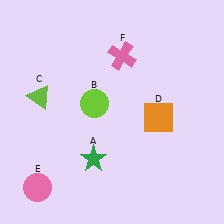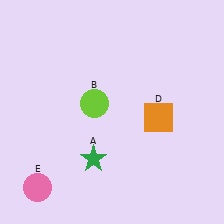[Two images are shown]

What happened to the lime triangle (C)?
The lime triangle (C) was removed in Image 2. It was in the top-left area of Image 1.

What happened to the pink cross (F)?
The pink cross (F) was removed in Image 2. It was in the top-right area of Image 1.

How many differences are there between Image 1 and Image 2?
There are 2 differences between the two images.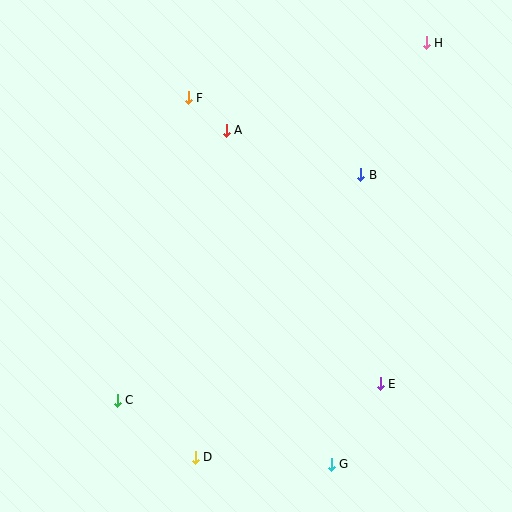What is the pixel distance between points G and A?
The distance between G and A is 350 pixels.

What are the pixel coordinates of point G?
Point G is at (331, 464).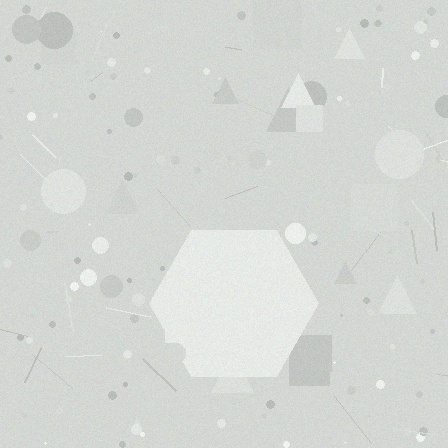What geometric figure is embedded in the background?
A hexagon is embedded in the background.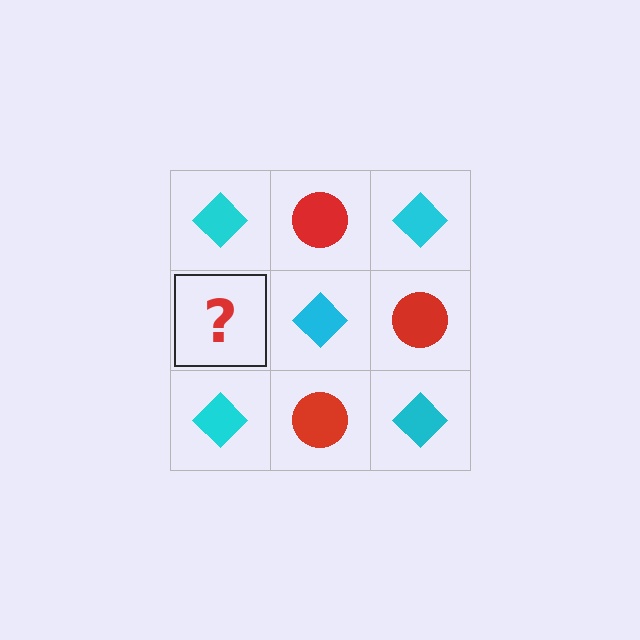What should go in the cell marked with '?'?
The missing cell should contain a red circle.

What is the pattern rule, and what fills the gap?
The rule is that it alternates cyan diamond and red circle in a checkerboard pattern. The gap should be filled with a red circle.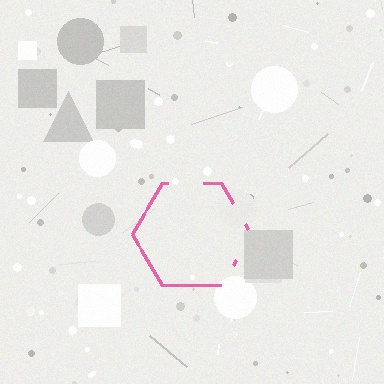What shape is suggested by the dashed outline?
The dashed outline suggests a hexagon.